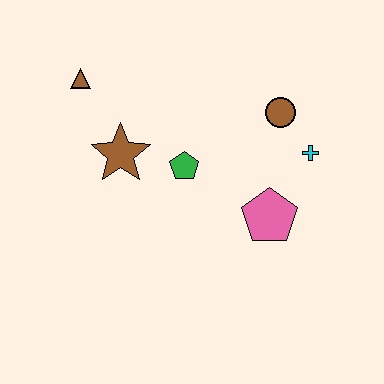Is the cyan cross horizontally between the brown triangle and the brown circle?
No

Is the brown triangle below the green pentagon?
No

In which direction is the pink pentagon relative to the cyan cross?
The pink pentagon is below the cyan cross.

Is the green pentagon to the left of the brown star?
No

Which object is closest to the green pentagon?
The brown star is closest to the green pentagon.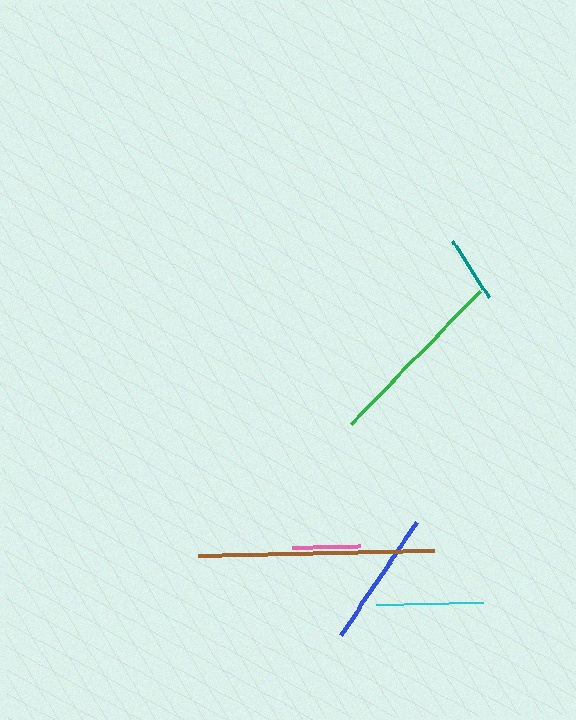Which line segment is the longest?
The brown line is the longest at approximately 236 pixels.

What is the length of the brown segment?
The brown segment is approximately 236 pixels long.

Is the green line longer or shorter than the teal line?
The green line is longer than the teal line.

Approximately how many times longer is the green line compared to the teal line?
The green line is approximately 2.8 times the length of the teal line.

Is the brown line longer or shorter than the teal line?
The brown line is longer than the teal line.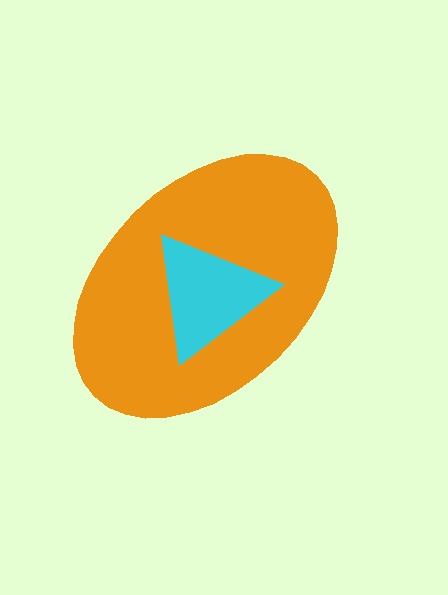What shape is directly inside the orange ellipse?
The cyan triangle.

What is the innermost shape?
The cyan triangle.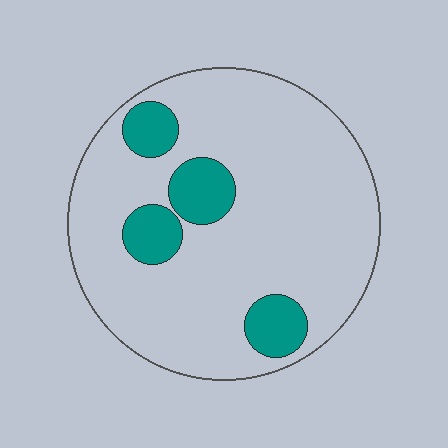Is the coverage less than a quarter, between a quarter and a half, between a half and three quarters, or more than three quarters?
Less than a quarter.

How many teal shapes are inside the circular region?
4.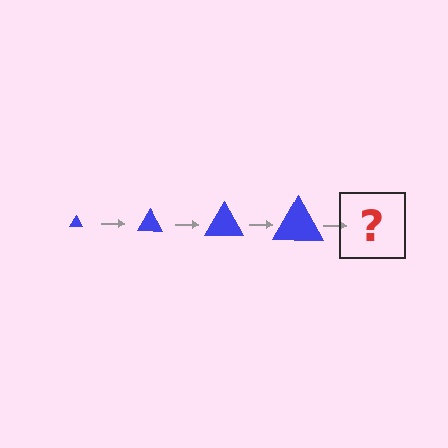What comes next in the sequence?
The next element should be a blue triangle, larger than the previous one.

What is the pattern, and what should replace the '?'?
The pattern is that the triangle gets progressively larger each step. The '?' should be a blue triangle, larger than the previous one.